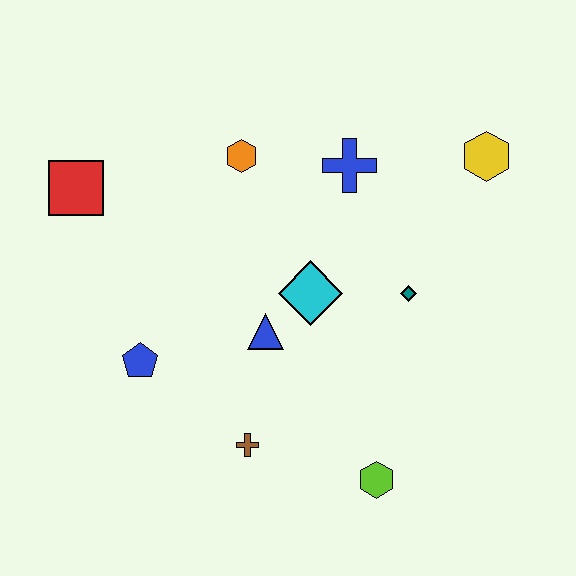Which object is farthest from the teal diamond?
The red square is farthest from the teal diamond.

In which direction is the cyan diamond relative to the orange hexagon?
The cyan diamond is below the orange hexagon.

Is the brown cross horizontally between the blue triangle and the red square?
Yes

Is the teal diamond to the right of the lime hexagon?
Yes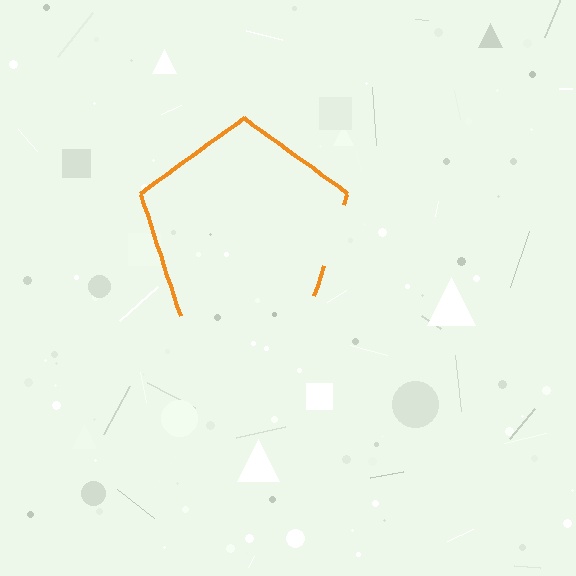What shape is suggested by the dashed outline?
The dashed outline suggests a pentagon.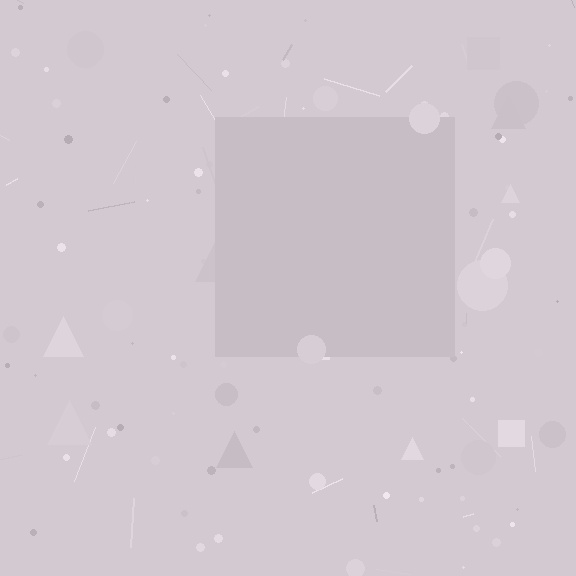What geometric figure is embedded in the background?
A square is embedded in the background.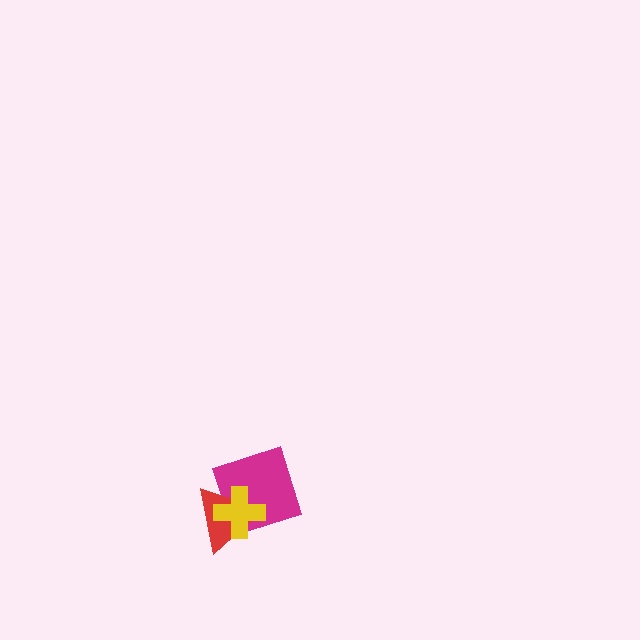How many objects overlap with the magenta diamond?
2 objects overlap with the magenta diamond.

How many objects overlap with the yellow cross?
2 objects overlap with the yellow cross.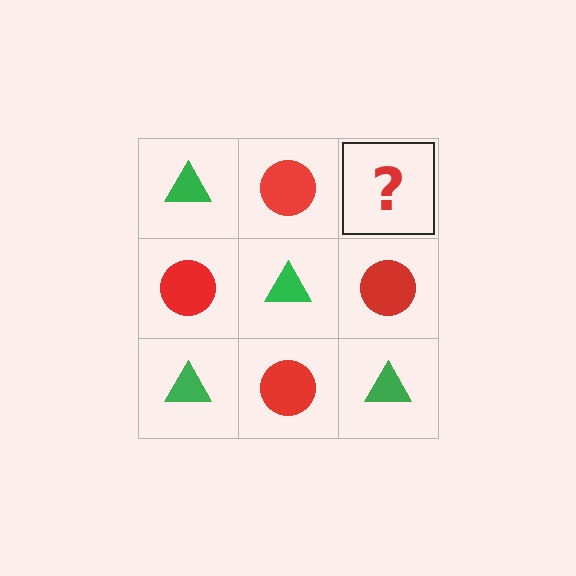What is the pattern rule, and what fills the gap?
The rule is that it alternates green triangle and red circle in a checkerboard pattern. The gap should be filled with a green triangle.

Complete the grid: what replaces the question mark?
The question mark should be replaced with a green triangle.